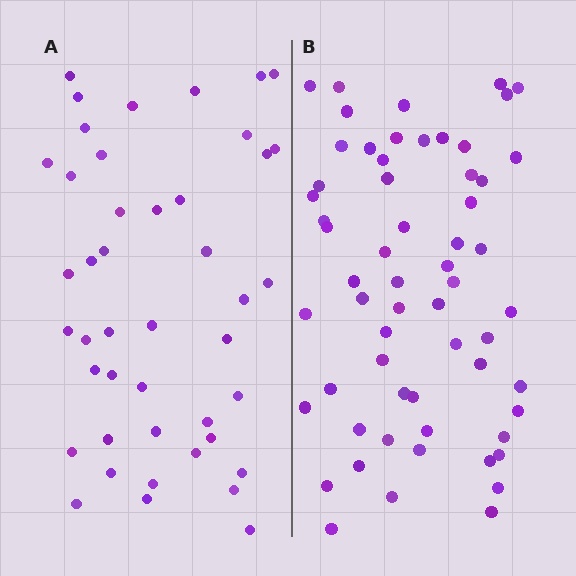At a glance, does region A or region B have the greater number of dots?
Region B (the right region) has more dots.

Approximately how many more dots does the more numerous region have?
Region B has approximately 15 more dots than region A.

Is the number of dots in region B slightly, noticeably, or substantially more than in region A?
Region B has noticeably more, but not dramatically so. The ratio is roughly 1.4 to 1.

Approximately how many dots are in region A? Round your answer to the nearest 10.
About 40 dots. (The exact count is 44, which rounds to 40.)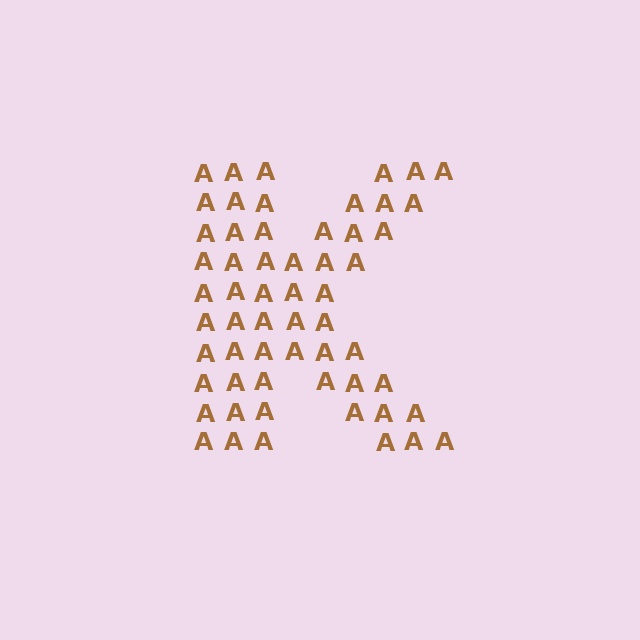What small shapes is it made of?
It is made of small letter A's.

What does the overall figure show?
The overall figure shows the letter K.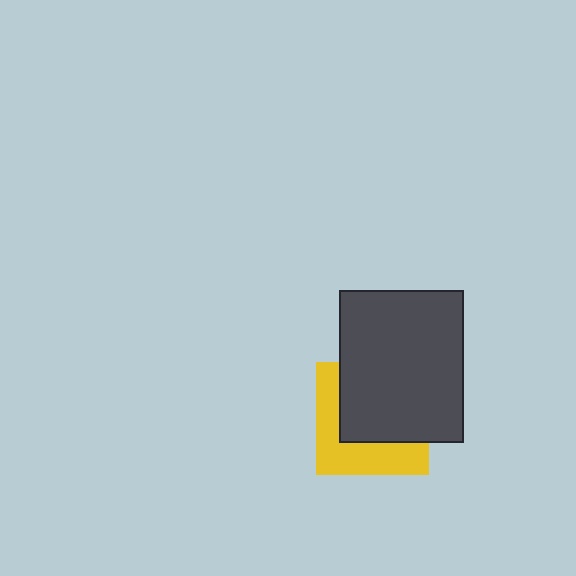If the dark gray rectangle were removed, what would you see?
You would see the complete yellow square.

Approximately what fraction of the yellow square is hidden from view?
Roughly 57% of the yellow square is hidden behind the dark gray rectangle.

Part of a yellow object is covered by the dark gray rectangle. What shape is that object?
It is a square.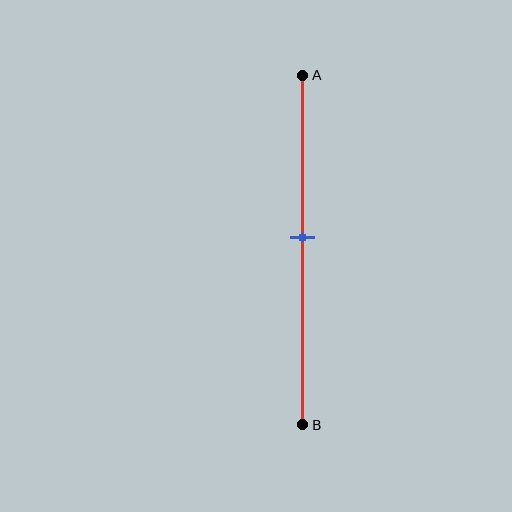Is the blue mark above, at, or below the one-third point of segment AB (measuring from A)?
The blue mark is below the one-third point of segment AB.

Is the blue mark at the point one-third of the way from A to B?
No, the mark is at about 45% from A, not at the 33% one-third point.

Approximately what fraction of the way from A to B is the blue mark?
The blue mark is approximately 45% of the way from A to B.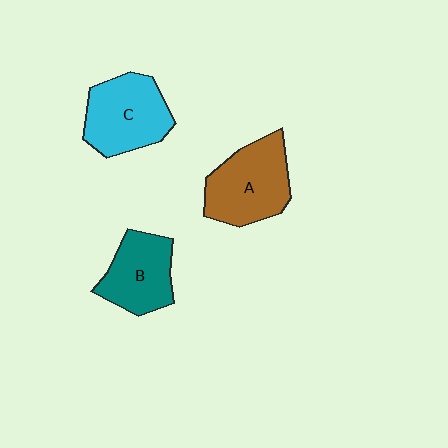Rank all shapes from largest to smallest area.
From largest to smallest: A (brown), C (cyan), B (teal).